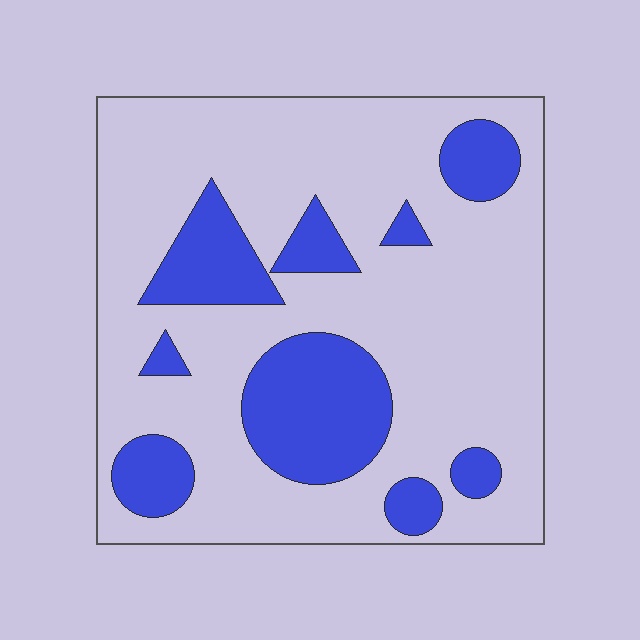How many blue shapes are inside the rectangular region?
9.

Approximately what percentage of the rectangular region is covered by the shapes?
Approximately 25%.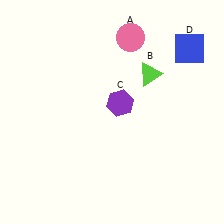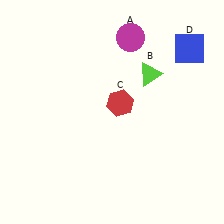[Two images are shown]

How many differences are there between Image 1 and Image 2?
There are 2 differences between the two images.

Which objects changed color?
A changed from pink to magenta. C changed from purple to red.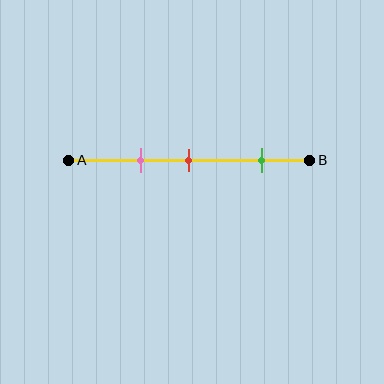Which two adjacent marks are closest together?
The pink and red marks are the closest adjacent pair.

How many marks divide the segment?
There are 3 marks dividing the segment.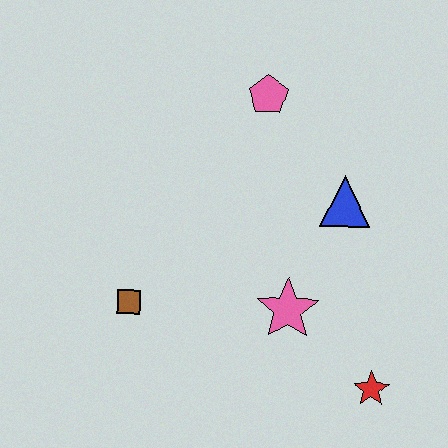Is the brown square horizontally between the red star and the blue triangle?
No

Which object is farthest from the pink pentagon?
The red star is farthest from the pink pentagon.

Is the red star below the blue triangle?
Yes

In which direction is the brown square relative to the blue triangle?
The brown square is to the left of the blue triangle.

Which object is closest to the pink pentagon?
The blue triangle is closest to the pink pentagon.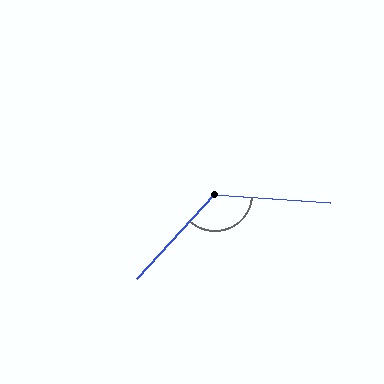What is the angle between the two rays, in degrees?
Approximately 129 degrees.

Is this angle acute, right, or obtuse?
It is obtuse.